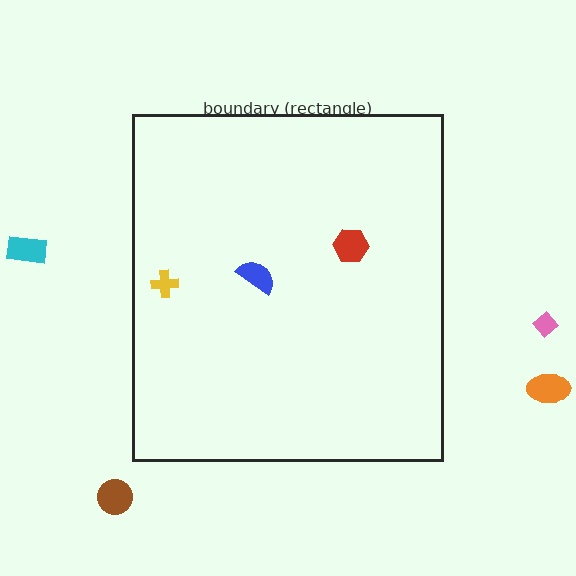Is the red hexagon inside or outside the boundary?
Inside.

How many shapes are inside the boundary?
3 inside, 4 outside.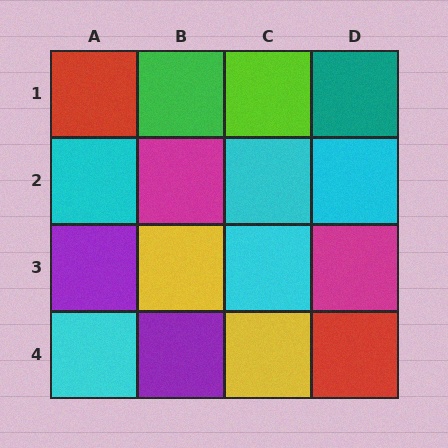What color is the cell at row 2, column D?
Cyan.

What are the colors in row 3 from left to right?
Purple, yellow, cyan, magenta.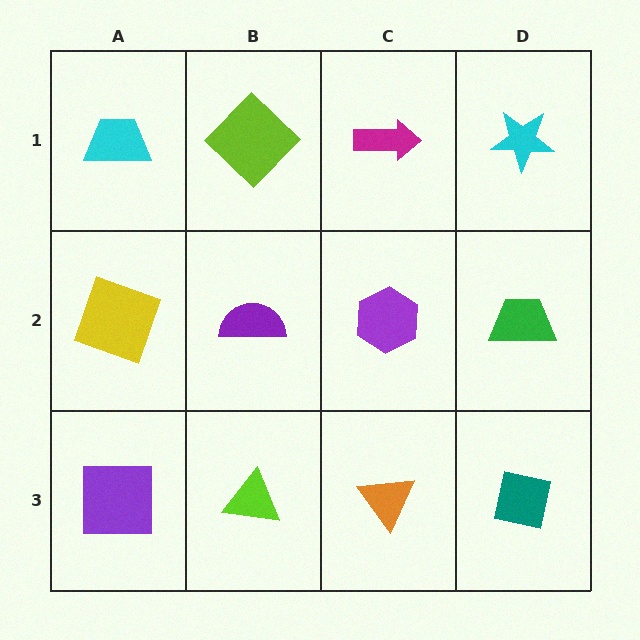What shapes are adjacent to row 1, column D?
A green trapezoid (row 2, column D), a magenta arrow (row 1, column C).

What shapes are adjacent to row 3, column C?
A purple hexagon (row 2, column C), a lime triangle (row 3, column B), a teal square (row 3, column D).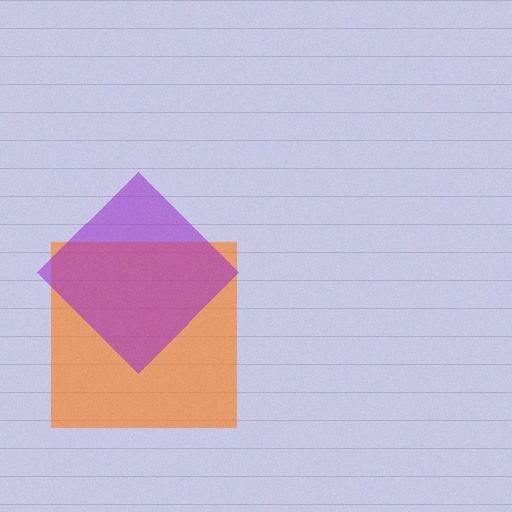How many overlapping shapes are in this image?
There are 2 overlapping shapes in the image.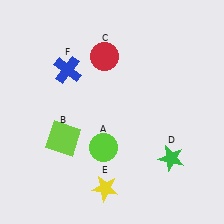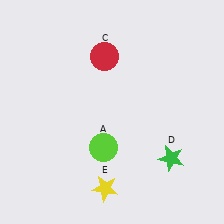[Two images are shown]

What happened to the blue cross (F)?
The blue cross (F) was removed in Image 2. It was in the top-left area of Image 1.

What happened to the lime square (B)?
The lime square (B) was removed in Image 2. It was in the bottom-left area of Image 1.